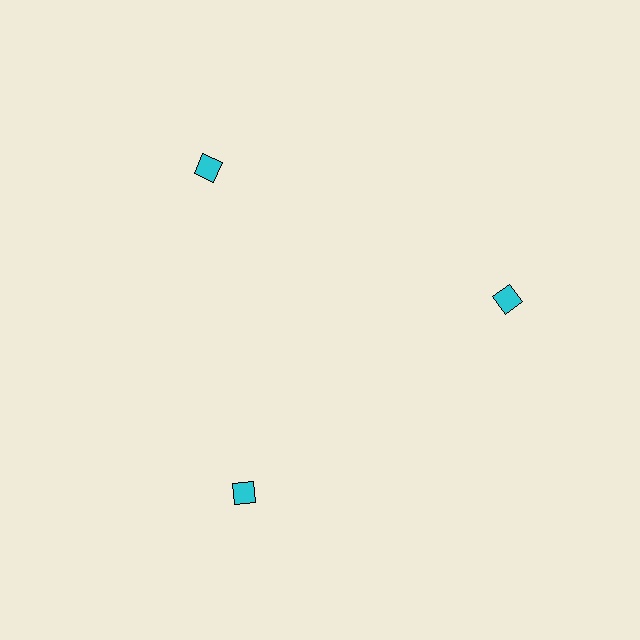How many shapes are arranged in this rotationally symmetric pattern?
There are 3 shapes, arranged in 3 groups of 1.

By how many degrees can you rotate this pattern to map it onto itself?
The pattern maps onto itself every 120 degrees of rotation.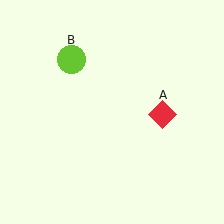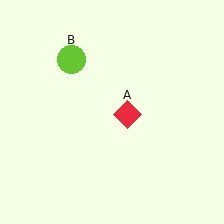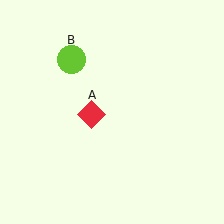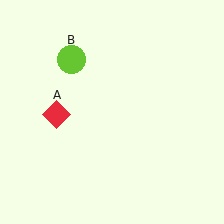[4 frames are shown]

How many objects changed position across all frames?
1 object changed position: red diamond (object A).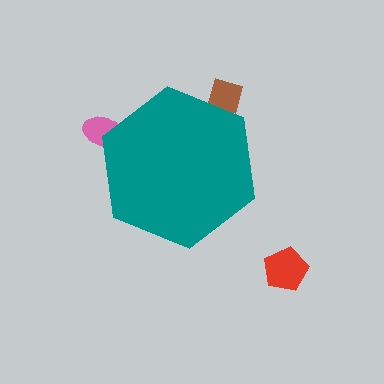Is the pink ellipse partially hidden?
Yes, the pink ellipse is partially hidden behind the teal hexagon.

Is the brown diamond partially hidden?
Yes, the brown diamond is partially hidden behind the teal hexagon.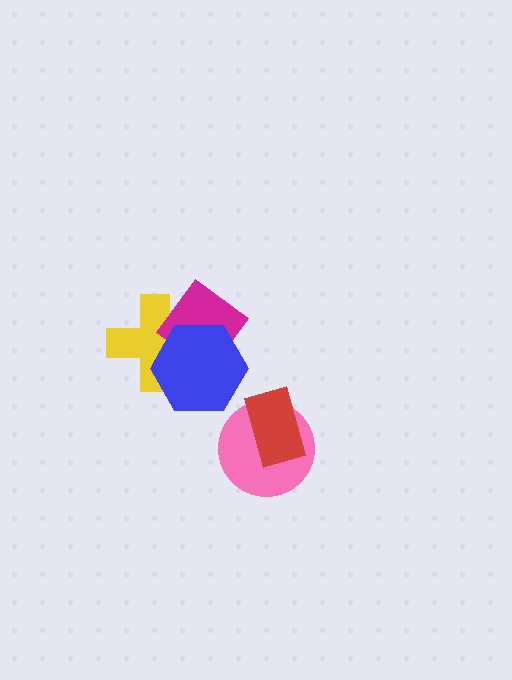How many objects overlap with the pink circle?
1 object overlaps with the pink circle.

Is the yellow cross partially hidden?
Yes, it is partially covered by another shape.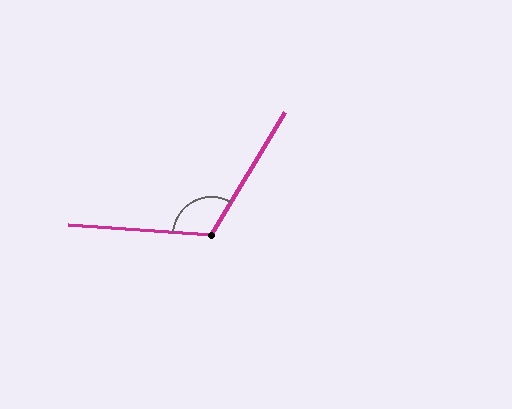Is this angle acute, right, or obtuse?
It is obtuse.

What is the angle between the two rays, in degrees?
Approximately 117 degrees.